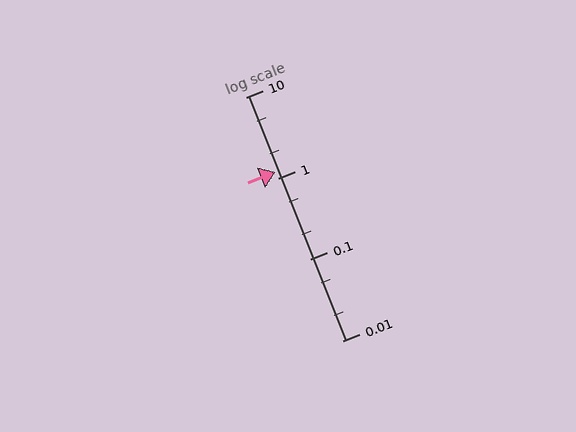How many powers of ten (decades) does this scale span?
The scale spans 3 decades, from 0.01 to 10.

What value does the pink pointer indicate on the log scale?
The pointer indicates approximately 1.2.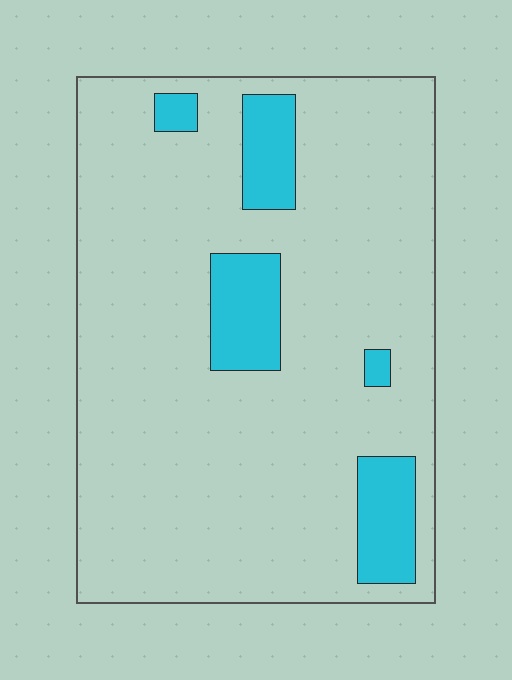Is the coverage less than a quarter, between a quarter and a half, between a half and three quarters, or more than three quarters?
Less than a quarter.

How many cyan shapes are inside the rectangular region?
5.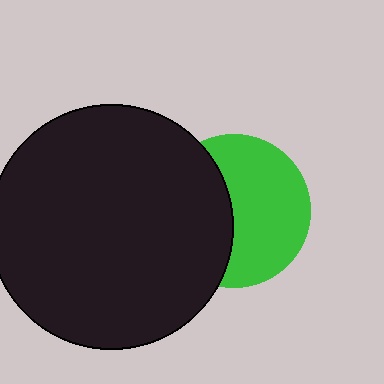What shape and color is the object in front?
The object in front is a black circle.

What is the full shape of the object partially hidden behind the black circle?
The partially hidden object is a green circle.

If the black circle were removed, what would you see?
You would see the complete green circle.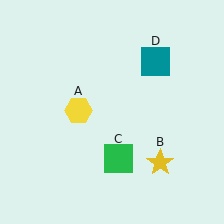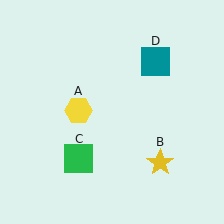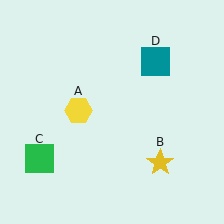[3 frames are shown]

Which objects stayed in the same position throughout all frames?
Yellow hexagon (object A) and yellow star (object B) and teal square (object D) remained stationary.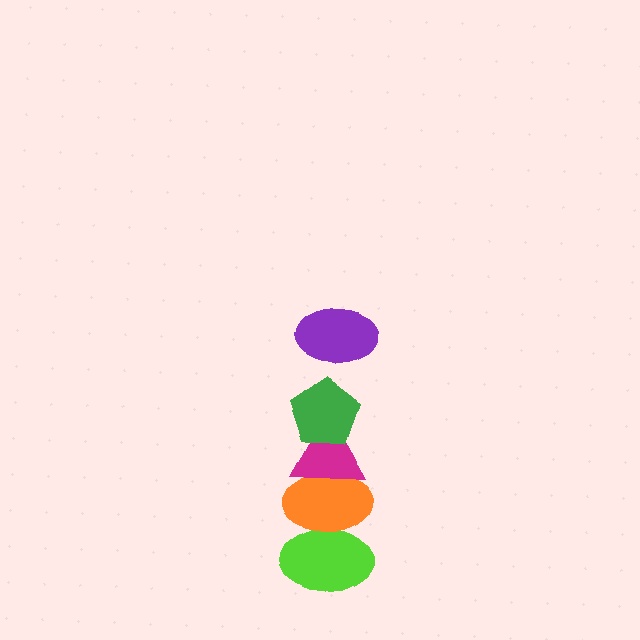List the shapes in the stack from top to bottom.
From top to bottom: the purple ellipse, the green pentagon, the magenta triangle, the orange ellipse, the lime ellipse.